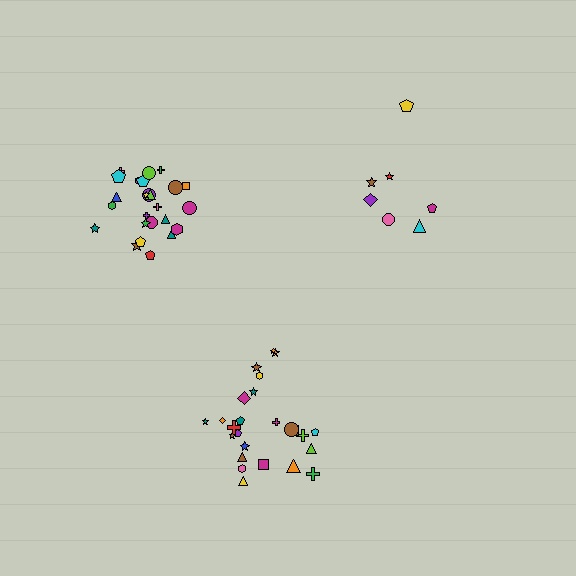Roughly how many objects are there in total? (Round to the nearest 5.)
Roughly 55 objects in total.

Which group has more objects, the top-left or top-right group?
The top-left group.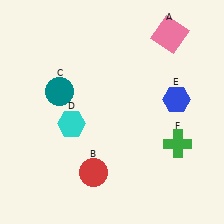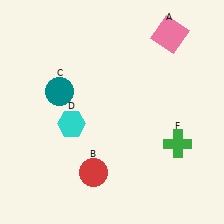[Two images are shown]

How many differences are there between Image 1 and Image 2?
There is 1 difference between the two images.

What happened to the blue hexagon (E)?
The blue hexagon (E) was removed in Image 2. It was in the top-right area of Image 1.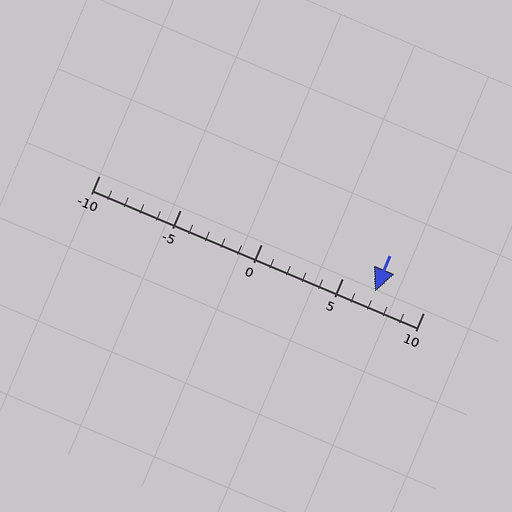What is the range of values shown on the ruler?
The ruler shows values from -10 to 10.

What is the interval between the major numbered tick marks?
The major tick marks are spaced 5 units apart.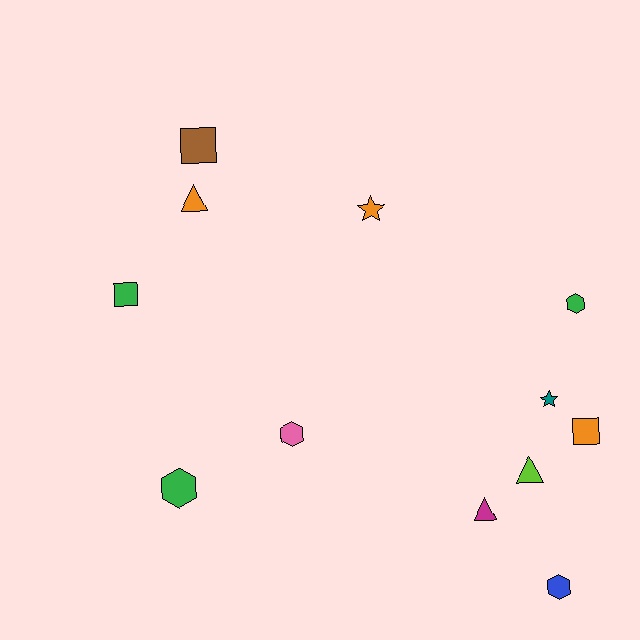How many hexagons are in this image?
There are 4 hexagons.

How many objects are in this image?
There are 12 objects.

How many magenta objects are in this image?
There is 1 magenta object.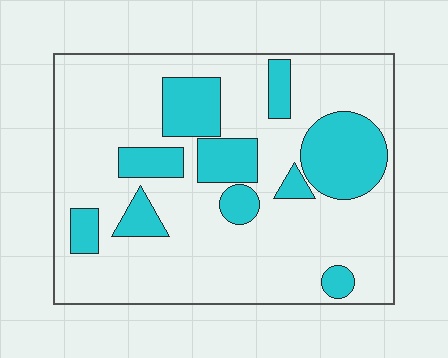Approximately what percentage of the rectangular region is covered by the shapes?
Approximately 25%.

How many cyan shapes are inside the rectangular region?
10.